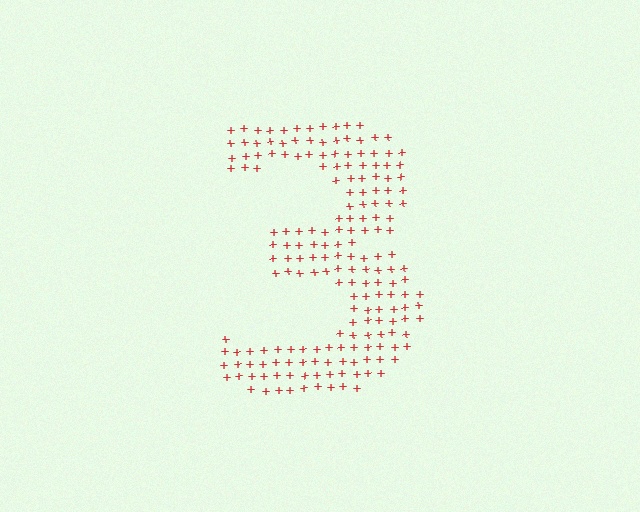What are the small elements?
The small elements are plus signs.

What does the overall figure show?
The overall figure shows the digit 3.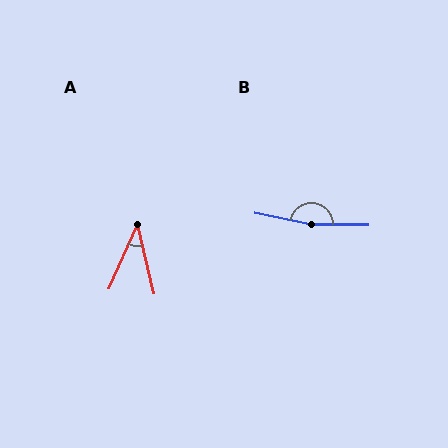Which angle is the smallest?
A, at approximately 37 degrees.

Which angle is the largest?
B, at approximately 169 degrees.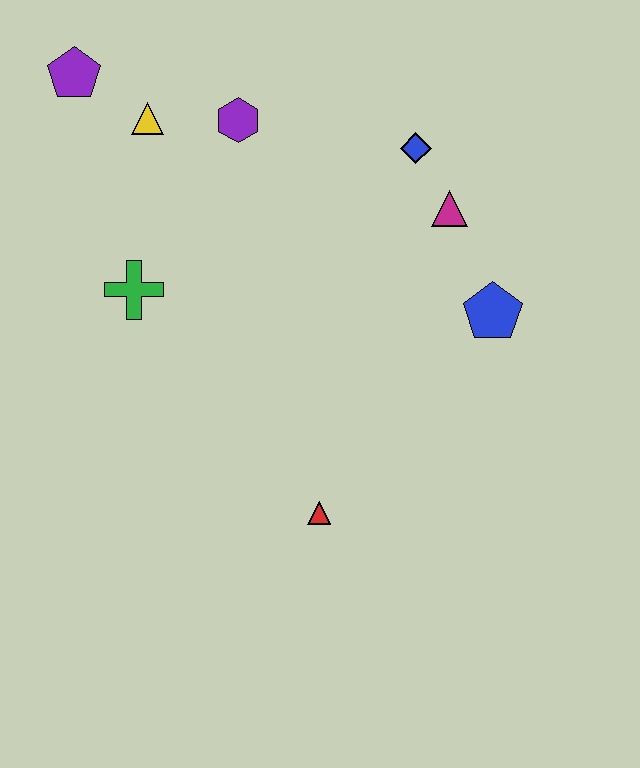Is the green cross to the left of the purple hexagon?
Yes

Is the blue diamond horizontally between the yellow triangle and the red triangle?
No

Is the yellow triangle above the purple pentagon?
No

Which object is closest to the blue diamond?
The magenta triangle is closest to the blue diamond.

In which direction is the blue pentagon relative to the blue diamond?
The blue pentagon is below the blue diamond.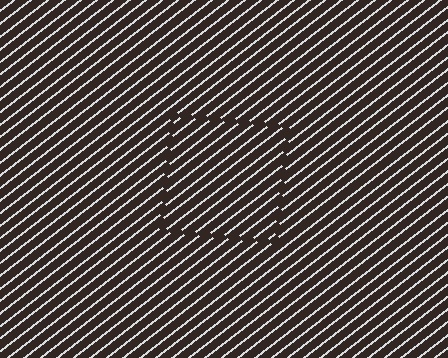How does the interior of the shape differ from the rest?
The interior of the shape contains the same grating, shifted by half a period — the contour is defined by the phase discontinuity where line-ends from the inner and outer gratings abut.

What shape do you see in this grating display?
An illusory square. The interior of the shape contains the same grating, shifted by half a period — the contour is defined by the phase discontinuity where line-ends from the inner and outer gratings abut.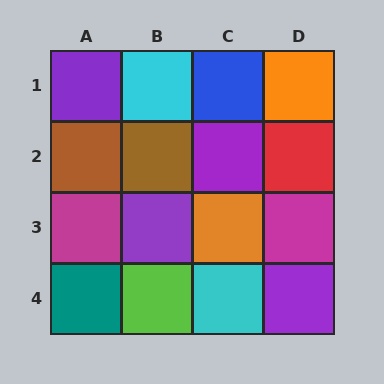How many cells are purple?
4 cells are purple.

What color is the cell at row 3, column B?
Purple.